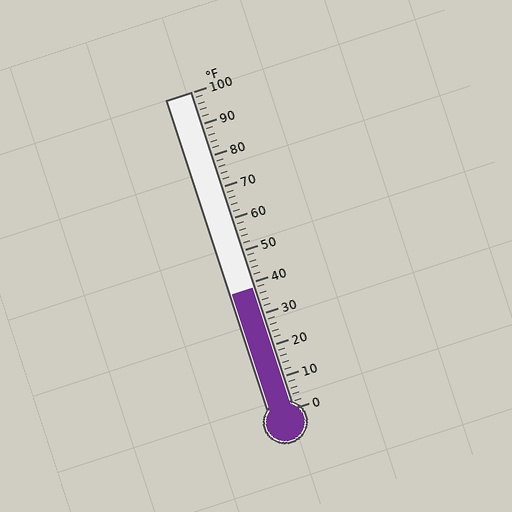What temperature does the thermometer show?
The thermometer shows approximately 38°F.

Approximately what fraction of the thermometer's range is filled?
The thermometer is filled to approximately 40% of its range.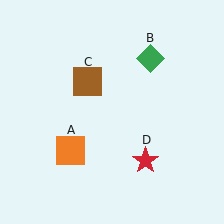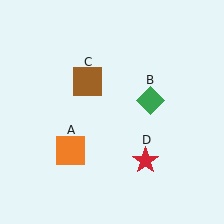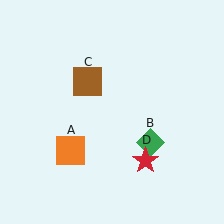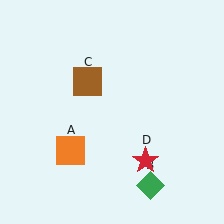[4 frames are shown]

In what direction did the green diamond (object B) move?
The green diamond (object B) moved down.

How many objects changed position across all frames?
1 object changed position: green diamond (object B).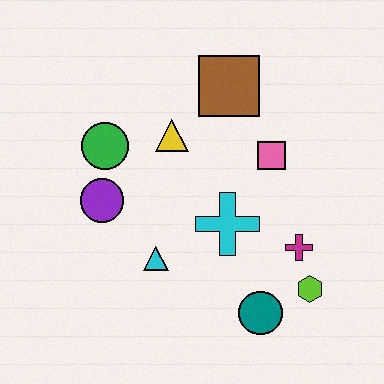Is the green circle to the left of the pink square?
Yes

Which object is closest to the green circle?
The purple circle is closest to the green circle.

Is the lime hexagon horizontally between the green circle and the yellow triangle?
No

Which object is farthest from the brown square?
The teal circle is farthest from the brown square.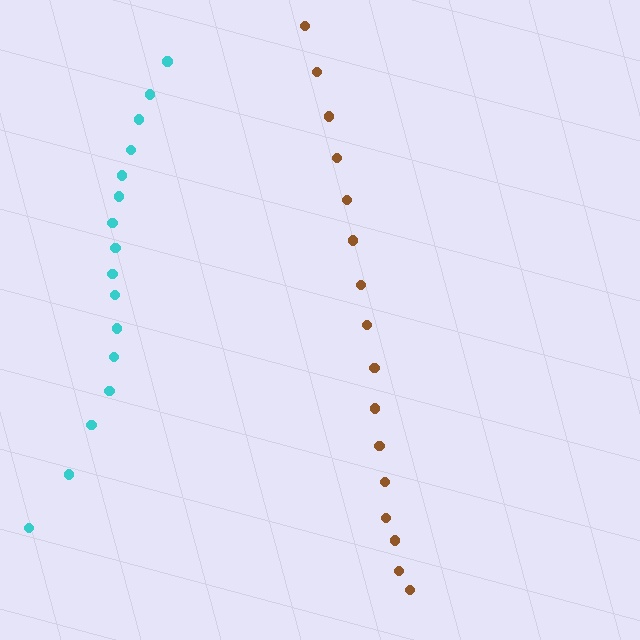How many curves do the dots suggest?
There are 2 distinct paths.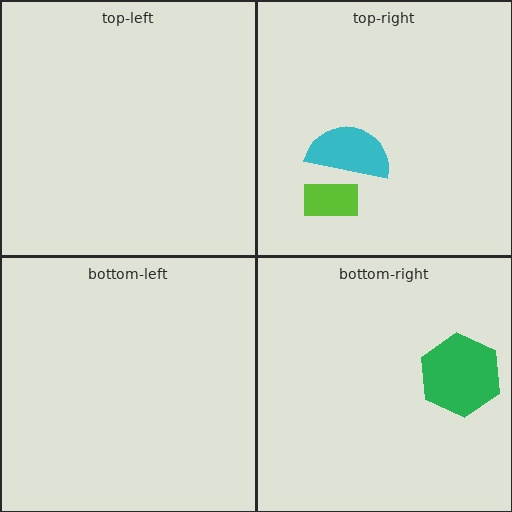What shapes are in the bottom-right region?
The green hexagon.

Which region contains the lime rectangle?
The top-right region.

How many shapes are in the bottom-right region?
1.